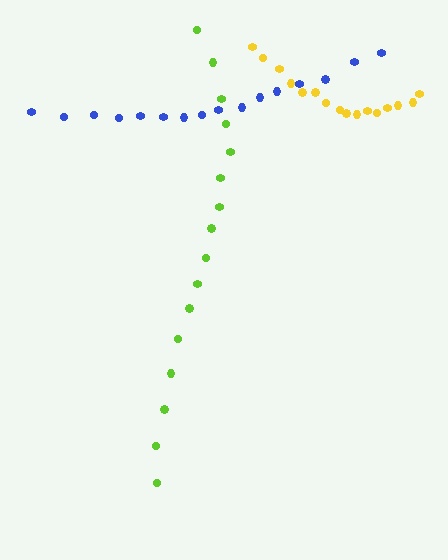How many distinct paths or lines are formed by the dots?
There are 3 distinct paths.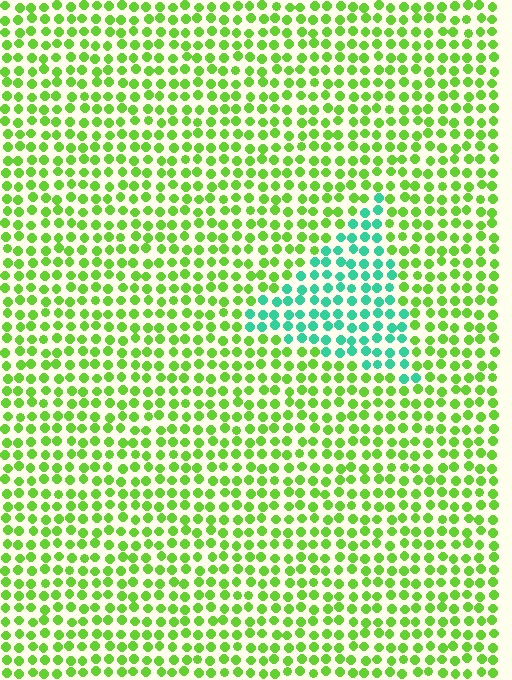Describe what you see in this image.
The image is filled with small lime elements in a uniform arrangement. A triangle-shaped region is visible where the elements are tinted to a slightly different hue, forming a subtle color boundary.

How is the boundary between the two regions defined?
The boundary is defined purely by a slight shift in hue (about 59 degrees). Spacing, size, and orientation are identical on both sides.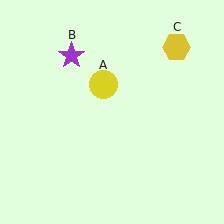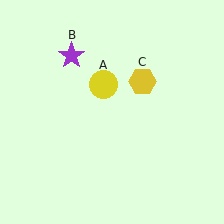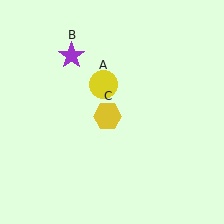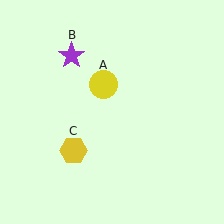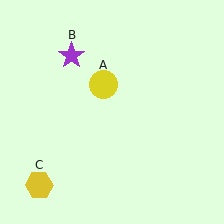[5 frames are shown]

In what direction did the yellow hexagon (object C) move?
The yellow hexagon (object C) moved down and to the left.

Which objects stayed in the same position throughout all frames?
Yellow circle (object A) and purple star (object B) remained stationary.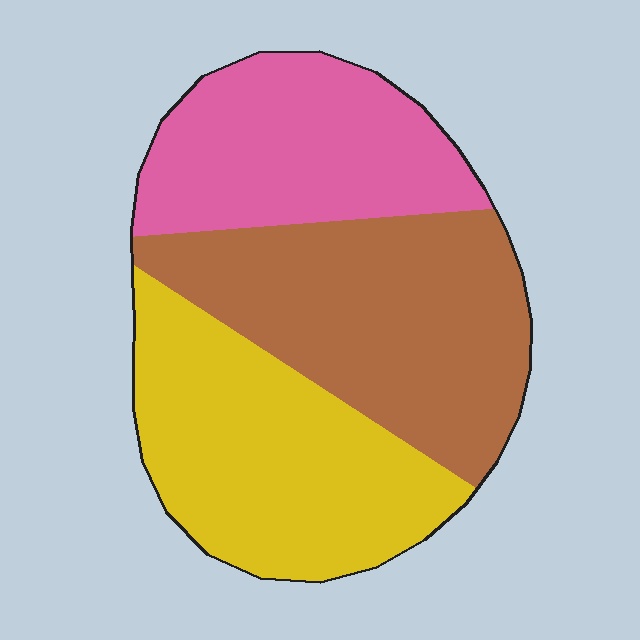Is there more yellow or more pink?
Yellow.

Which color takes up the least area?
Pink, at roughly 30%.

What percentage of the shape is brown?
Brown covers around 40% of the shape.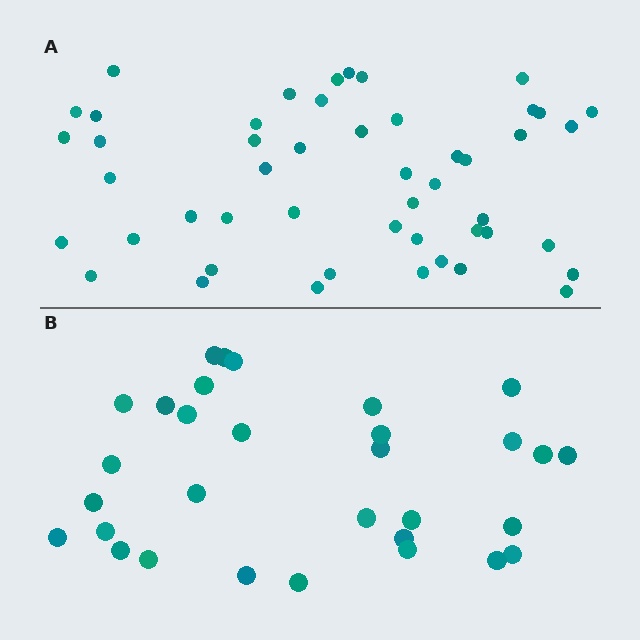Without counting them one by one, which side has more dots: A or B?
Region A (the top region) has more dots.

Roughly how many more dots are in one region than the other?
Region A has approximately 20 more dots than region B.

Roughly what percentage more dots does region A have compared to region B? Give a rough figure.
About 60% more.